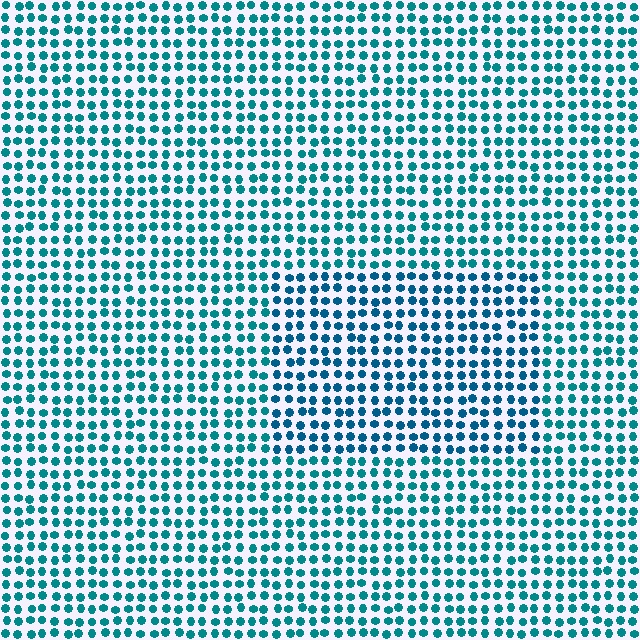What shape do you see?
I see a rectangle.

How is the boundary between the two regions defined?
The boundary is defined purely by a slight shift in hue (about 19 degrees). Spacing, size, and orientation are identical on both sides.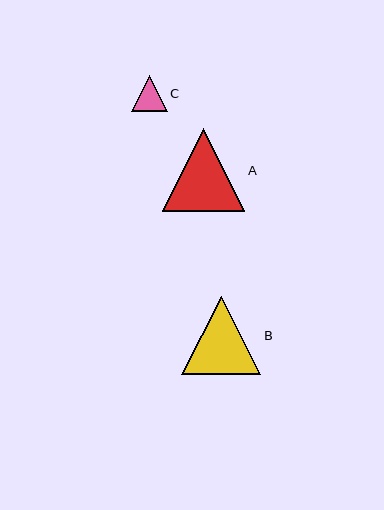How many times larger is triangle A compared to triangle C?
Triangle A is approximately 2.3 times the size of triangle C.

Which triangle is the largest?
Triangle A is the largest with a size of approximately 82 pixels.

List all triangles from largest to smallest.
From largest to smallest: A, B, C.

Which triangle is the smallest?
Triangle C is the smallest with a size of approximately 36 pixels.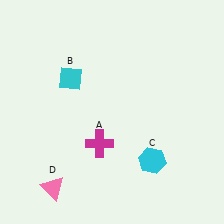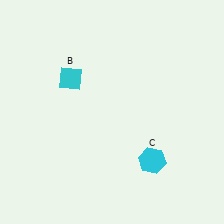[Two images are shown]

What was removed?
The pink triangle (D), the magenta cross (A) were removed in Image 2.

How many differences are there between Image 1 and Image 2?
There are 2 differences between the two images.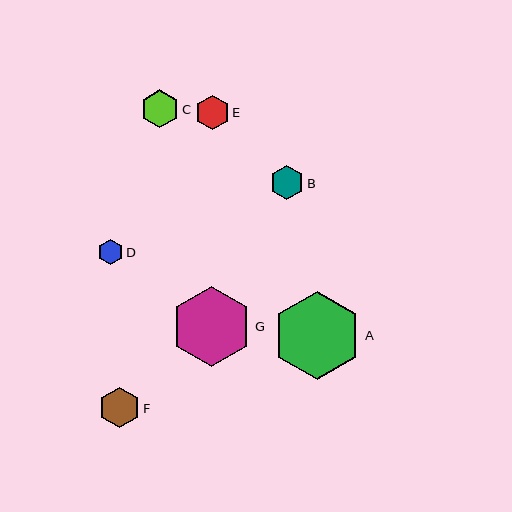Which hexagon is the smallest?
Hexagon D is the smallest with a size of approximately 25 pixels.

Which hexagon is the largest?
Hexagon A is the largest with a size of approximately 89 pixels.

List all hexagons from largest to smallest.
From largest to smallest: A, G, F, C, E, B, D.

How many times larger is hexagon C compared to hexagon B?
Hexagon C is approximately 1.1 times the size of hexagon B.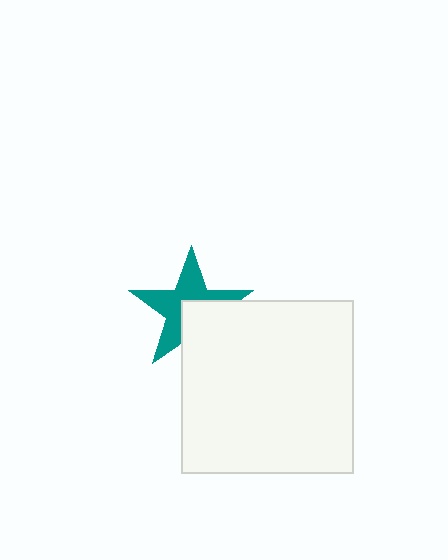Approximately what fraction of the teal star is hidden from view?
Roughly 39% of the teal star is hidden behind the white square.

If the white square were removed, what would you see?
You would see the complete teal star.